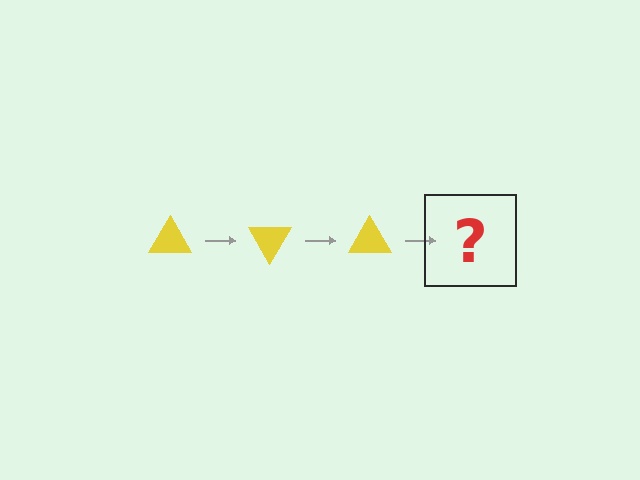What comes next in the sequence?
The next element should be a yellow triangle rotated 180 degrees.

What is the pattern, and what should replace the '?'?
The pattern is that the triangle rotates 60 degrees each step. The '?' should be a yellow triangle rotated 180 degrees.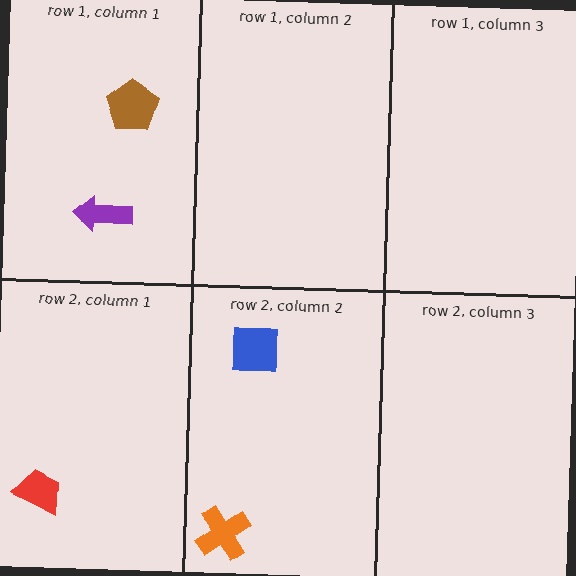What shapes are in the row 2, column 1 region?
The red trapezoid.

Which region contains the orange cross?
The row 2, column 2 region.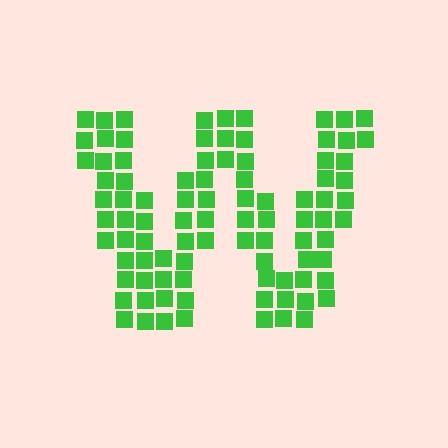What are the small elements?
The small elements are squares.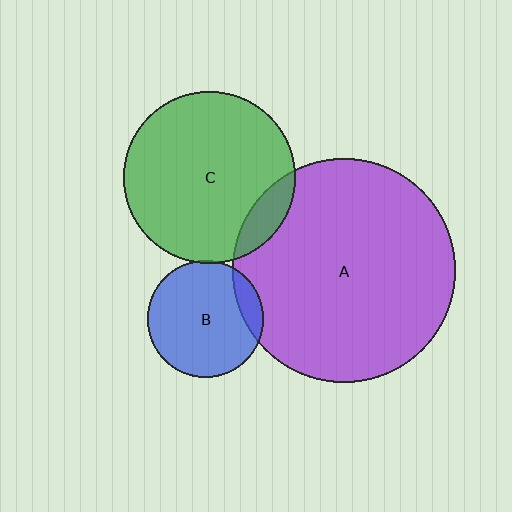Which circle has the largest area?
Circle A (purple).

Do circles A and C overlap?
Yes.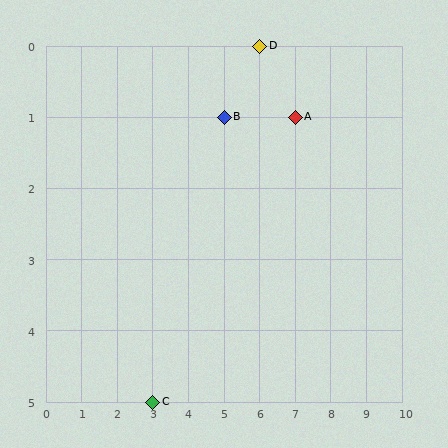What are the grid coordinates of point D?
Point D is at grid coordinates (6, 0).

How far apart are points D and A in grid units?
Points D and A are 1 column and 1 row apart (about 1.4 grid units diagonally).